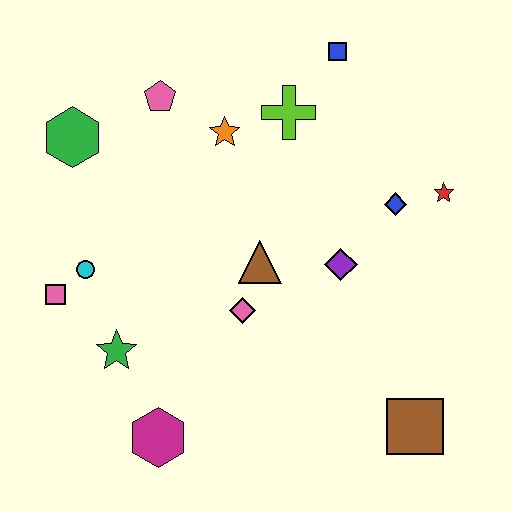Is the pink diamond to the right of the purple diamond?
No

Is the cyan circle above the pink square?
Yes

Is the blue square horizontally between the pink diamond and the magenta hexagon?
No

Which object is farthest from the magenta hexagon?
The blue square is farthest from the magenta hexagon.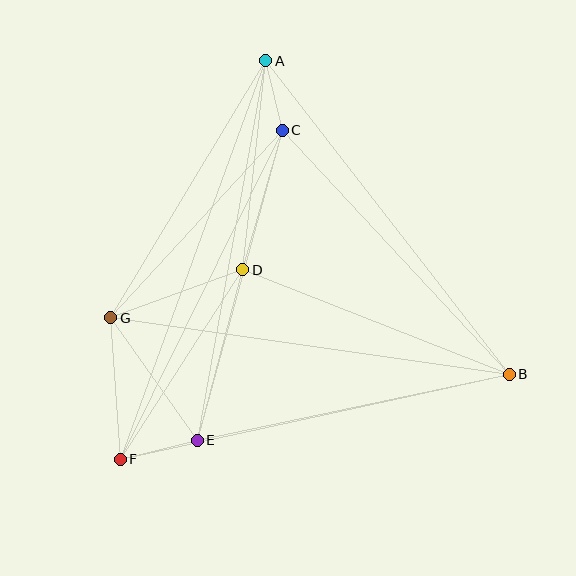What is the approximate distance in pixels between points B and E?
The distance between B and E is approximately 319 pixels.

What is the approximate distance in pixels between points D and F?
The distance between D and F is approximately 225 pixels.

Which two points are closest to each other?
Points A and C are closest to each other.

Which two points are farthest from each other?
Points A and F are farthest from each other.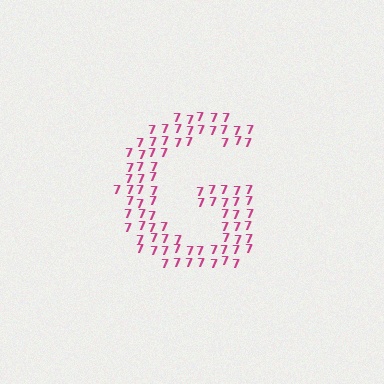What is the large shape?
The large shape is the letter G.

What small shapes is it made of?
It is made of small digit 7's.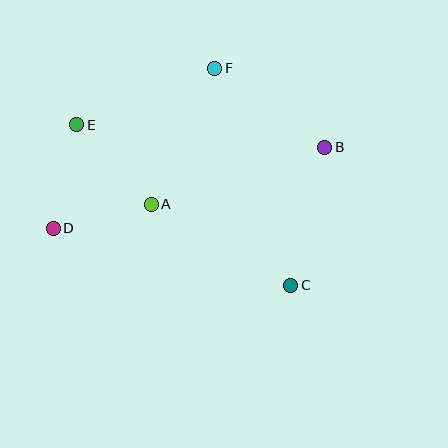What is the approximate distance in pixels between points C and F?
The distance between C and F is approximately 230 pixels.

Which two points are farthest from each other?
Points B and D are farthest from each other.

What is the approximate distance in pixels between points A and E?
The distance between A and E is approximately 109 pixels.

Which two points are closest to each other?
Points A and D are closest to each other.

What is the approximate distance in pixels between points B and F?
The distance between B and F is approximately 136 pixels.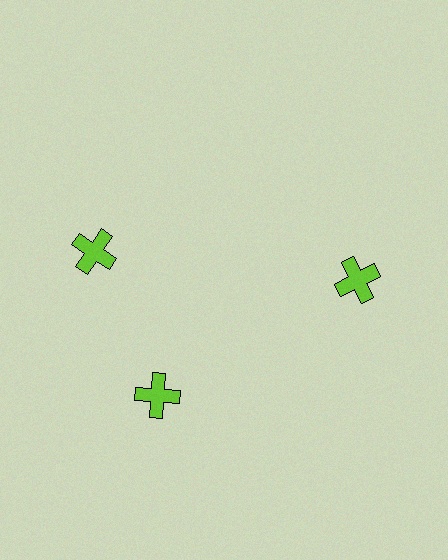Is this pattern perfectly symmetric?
No. The 3 lime crosses are arranged in a ring, but one element near the 11 o'clock position is rotated out of alignment along the ring, breaking the 3-fold rotational symmetry.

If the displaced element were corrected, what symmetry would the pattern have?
It would have 3-fold rotational symmetry — the pattern would map onto itself every 120 degrees.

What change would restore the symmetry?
The symmetry would be restored by rotating it back into even spacing with its neighbors so that all 3 crosses sit at equal angles and equal distance from the center.